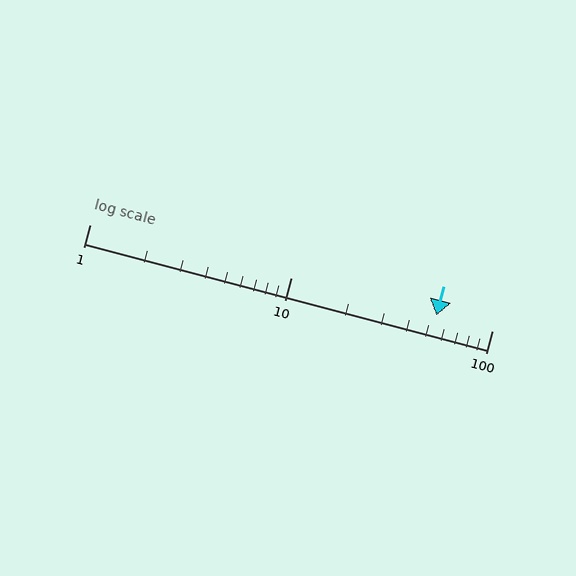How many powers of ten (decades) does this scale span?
The scale spans 2 decades, from 1 to 100.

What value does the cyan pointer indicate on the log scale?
The pointer indicates approximately 53.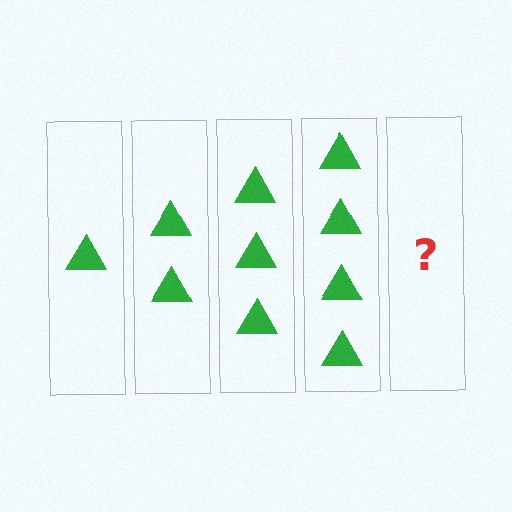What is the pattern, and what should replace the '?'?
The pattern is that each step adds one more triangle. The '?' should be 5 triangles.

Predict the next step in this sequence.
The next step is 5 triangles.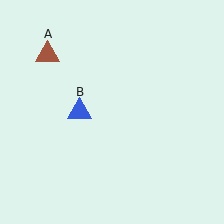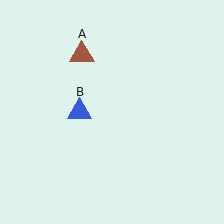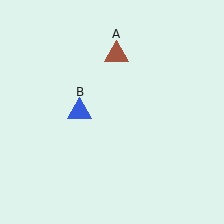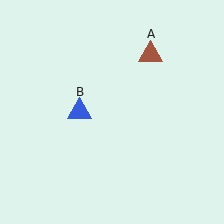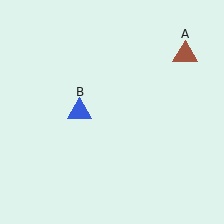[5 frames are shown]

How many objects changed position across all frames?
1 object changed position: brown triangle (object A).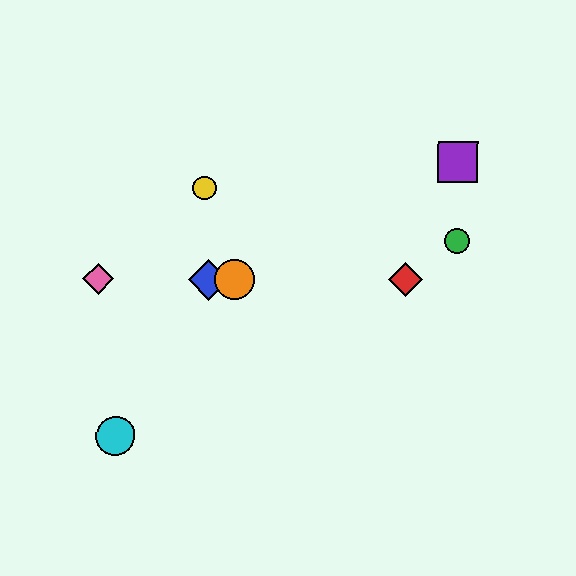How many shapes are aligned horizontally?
4 shapes (the red diamond, the blue diamond, the orange circle, the pink diamond) are aligned horizontally.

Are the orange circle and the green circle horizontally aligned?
No, the orange circle is at y≈280 and the green circle is at y≈240.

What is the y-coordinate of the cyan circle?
The cyan circle is at y≈437.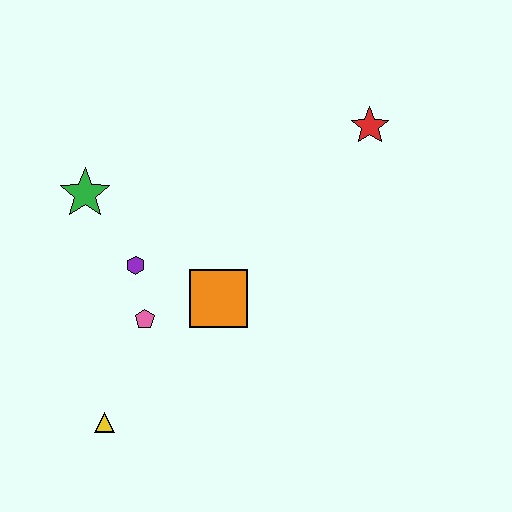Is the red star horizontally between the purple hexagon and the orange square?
No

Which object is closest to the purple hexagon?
The pink pentagon is closest to the purple hexagon.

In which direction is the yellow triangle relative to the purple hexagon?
The yellow triangle is below the purple hexagon.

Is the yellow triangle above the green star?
No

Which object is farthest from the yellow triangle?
The red star is farthest from the yellow triangle.